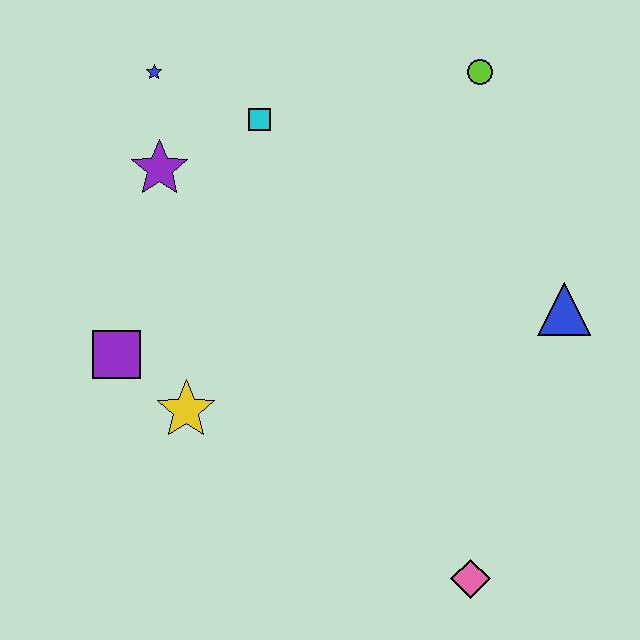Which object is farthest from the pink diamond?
The blue star is farthest from the pink diamond.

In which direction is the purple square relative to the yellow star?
The purple square is to the left of the yellow star.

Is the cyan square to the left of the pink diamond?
Yes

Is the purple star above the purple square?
Yes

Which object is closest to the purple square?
The yellow star is closest to the purple square.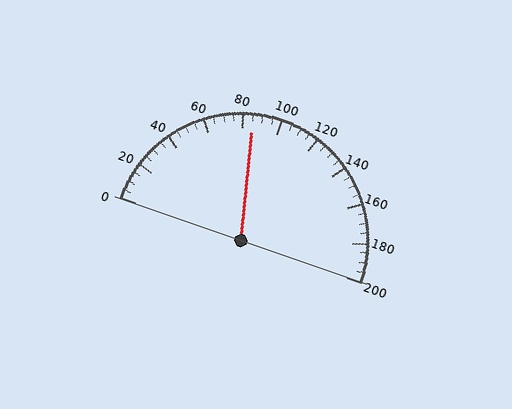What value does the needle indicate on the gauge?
The needle indicates approximately 85.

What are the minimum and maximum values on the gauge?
The gauge ranges from 0 to 200.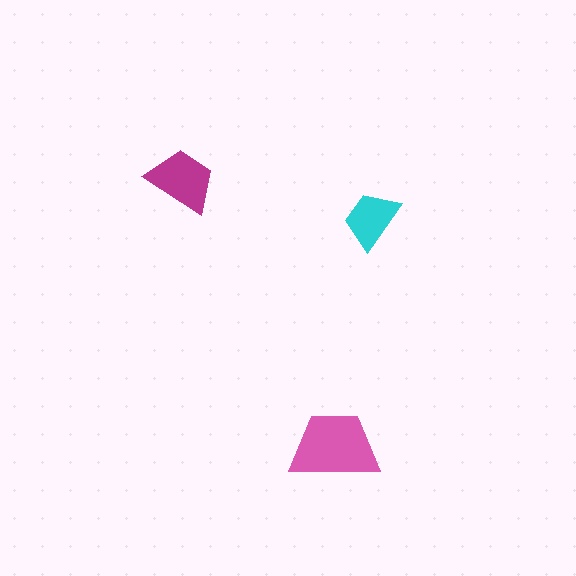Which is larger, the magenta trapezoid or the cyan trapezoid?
The magenta one.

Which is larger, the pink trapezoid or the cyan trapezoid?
The pink one.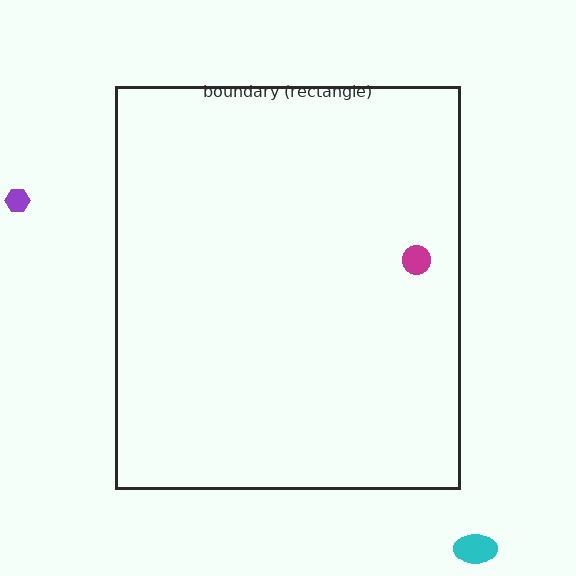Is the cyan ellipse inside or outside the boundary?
Outside.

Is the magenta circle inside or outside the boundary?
Inside.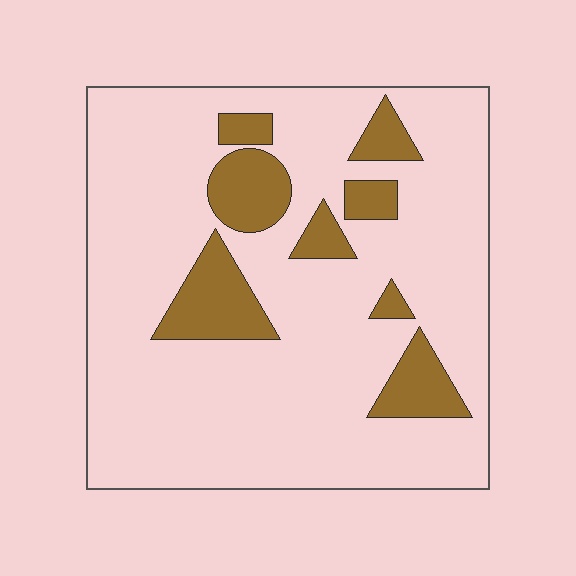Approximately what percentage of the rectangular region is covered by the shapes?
Approximately 15%.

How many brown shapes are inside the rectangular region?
8.